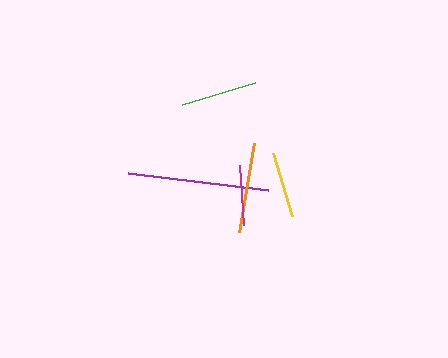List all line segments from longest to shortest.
From longest to shortest: purple, orange, green, yellow, magenta.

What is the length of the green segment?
The green segment is approximately 76 pixels long.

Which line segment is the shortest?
The magenta line is the shortest at approximately 61 pixels.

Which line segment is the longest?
The purple line is the longest at approximately 142 pixels.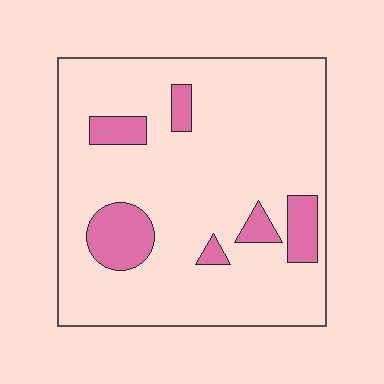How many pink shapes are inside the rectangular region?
6.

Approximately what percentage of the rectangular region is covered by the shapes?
Approximately 15%.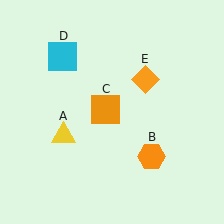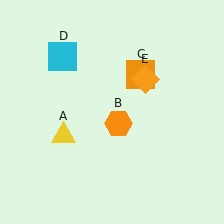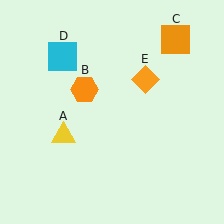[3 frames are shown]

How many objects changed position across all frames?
2 objects changed position: orange hexagon (object B), orange square (object C).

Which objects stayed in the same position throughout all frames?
Yellow triangle (object A) and cyan square (object D) and orange diamond (object E) remained stationary.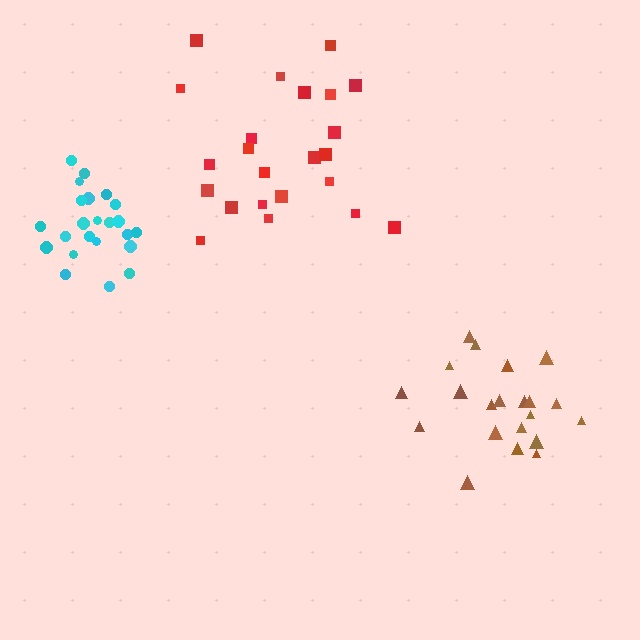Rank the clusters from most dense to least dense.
cyan, brown, red.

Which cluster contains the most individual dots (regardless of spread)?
Cyan (23).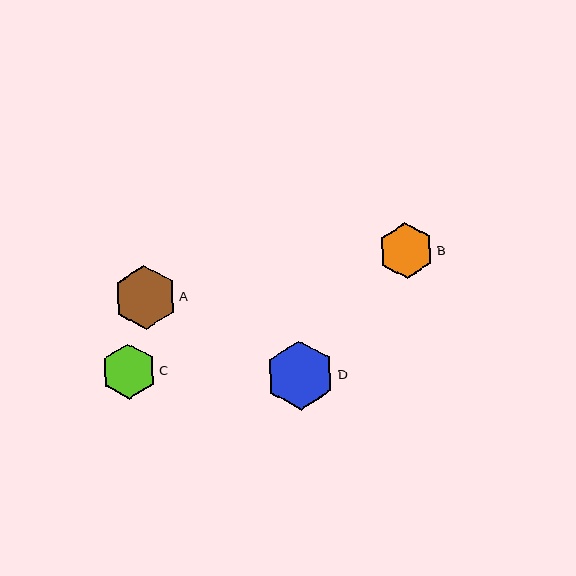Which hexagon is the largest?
Hexagon D is the largest with a size of approximately 69 pixels.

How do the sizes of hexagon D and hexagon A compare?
Hexagon D and hexagon A are approximately the same size.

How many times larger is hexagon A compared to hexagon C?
Hexagon A is approximately 1.1 times the size of hexagon C.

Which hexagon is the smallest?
Hexagon C is the smallest with a size of approximately 55 pixels.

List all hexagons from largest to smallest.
From largest to smallest: D, A, B, C.